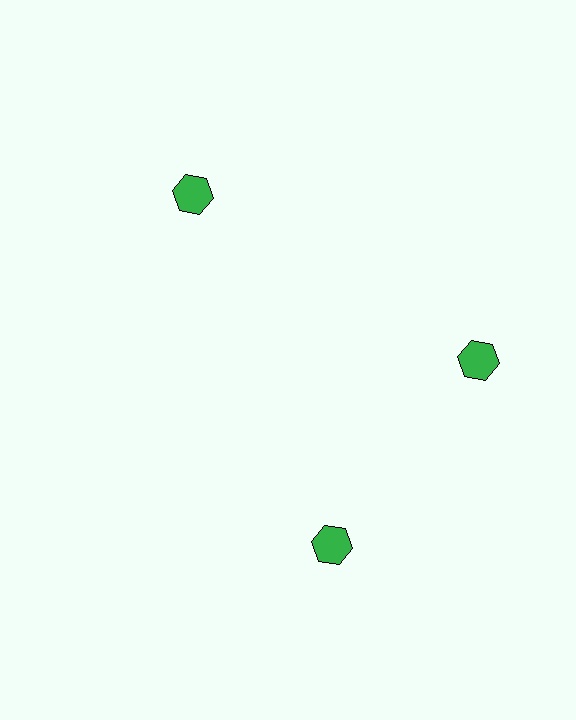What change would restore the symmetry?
The symmetry would be restored by rotating it back into even spacing with its neighbors so that all 3 hexagons sit at equal angles and equal distance from the center.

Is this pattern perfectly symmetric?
No. The 3 green hexagons are arranged in a ring, but one element near the 7 o'clock position is rotated out of alignment along the ring, breaking the 3-fold rotational symmetry.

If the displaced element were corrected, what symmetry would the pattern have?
It would have 3-fold rotational symmetry — the pattern would map onto itself every 120 degrees.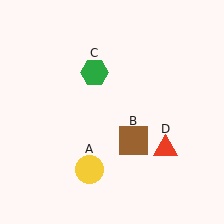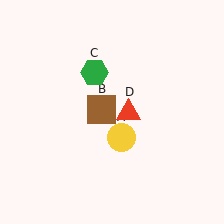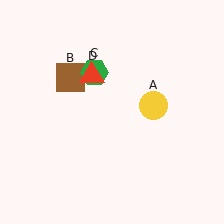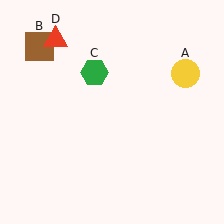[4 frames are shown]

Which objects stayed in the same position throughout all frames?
Green hexagon (object C) remained stationary.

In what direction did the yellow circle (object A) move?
The yellow circle (object A) moved up and to the right.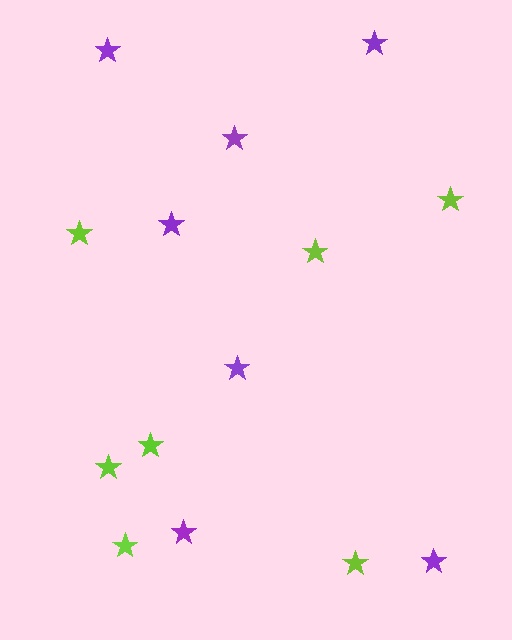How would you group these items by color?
There are 2 groups: one group of purple stars (7) and one group of lime stars (7).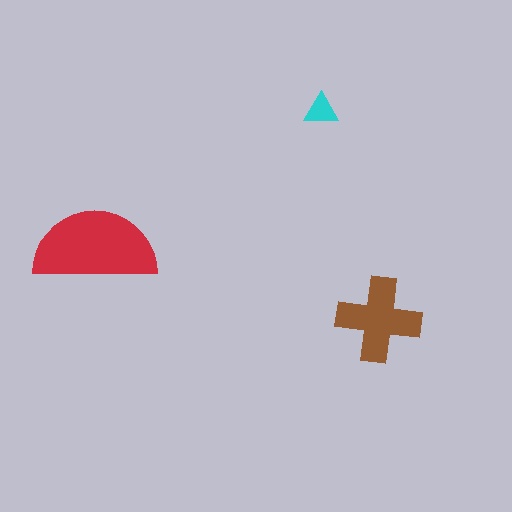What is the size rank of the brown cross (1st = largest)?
2nd.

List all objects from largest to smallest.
The red semicircle, the brown cross, the cyan triangle.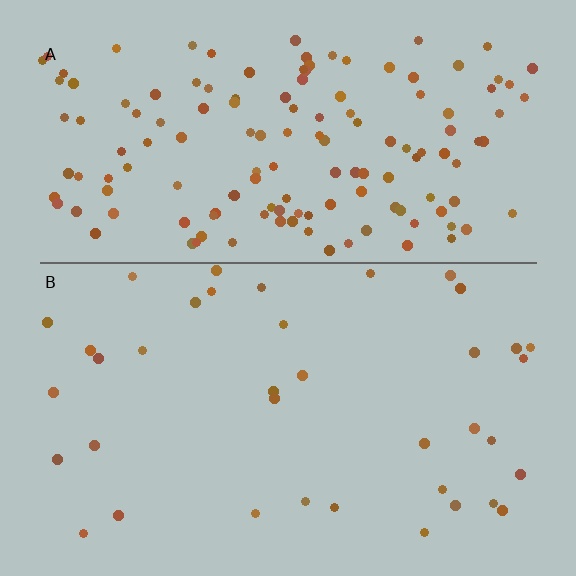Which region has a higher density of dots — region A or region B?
A (the top).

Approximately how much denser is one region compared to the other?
Approximately 3.9× — region A over region B.